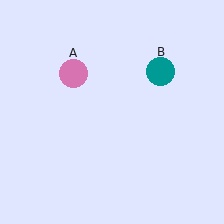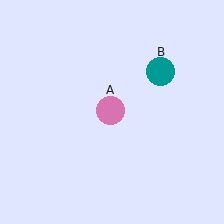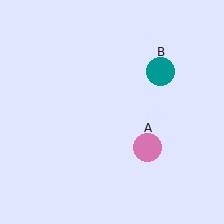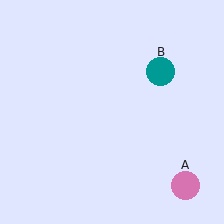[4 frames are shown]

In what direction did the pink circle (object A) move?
The pink circle (object A) moved down and to the right.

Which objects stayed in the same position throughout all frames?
Teal circle (object B) remained stationary.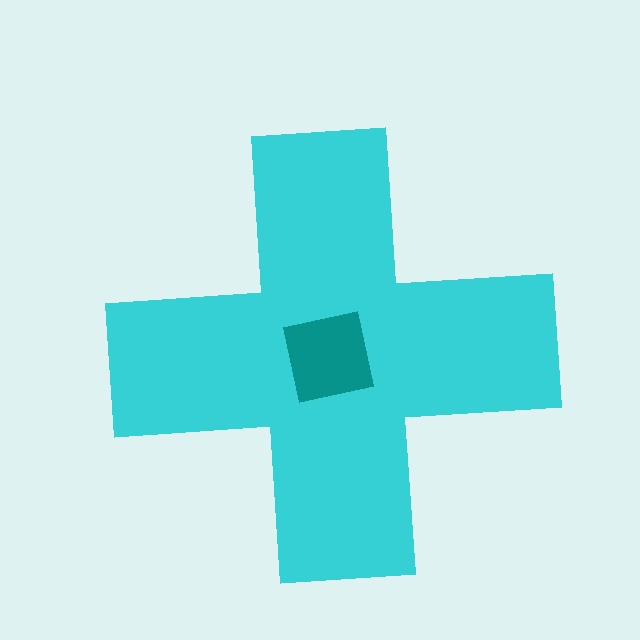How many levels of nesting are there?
2.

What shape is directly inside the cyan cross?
The teal square.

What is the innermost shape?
The teal square.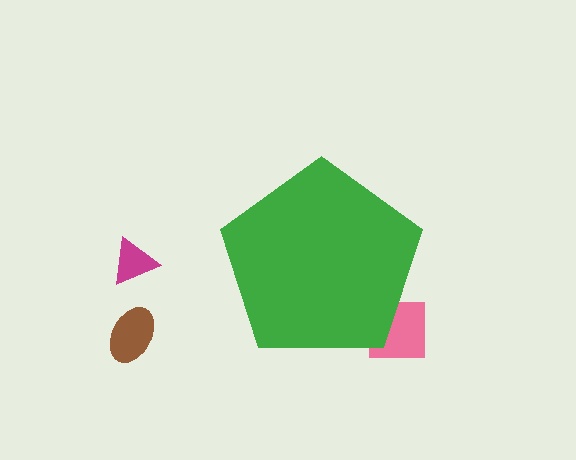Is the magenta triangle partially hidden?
No, the magenta triangle is fully visible.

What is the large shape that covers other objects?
A green pentagon.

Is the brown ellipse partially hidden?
No, the brown ellipse is fully visible.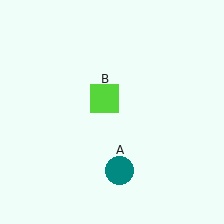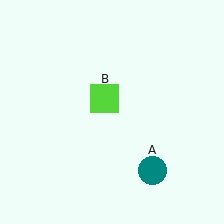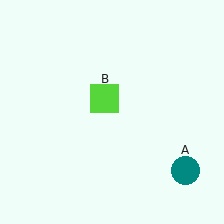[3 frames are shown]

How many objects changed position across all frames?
1 object changed position: teal circle (object A).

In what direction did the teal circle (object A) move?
The teal circle (object A) moved right.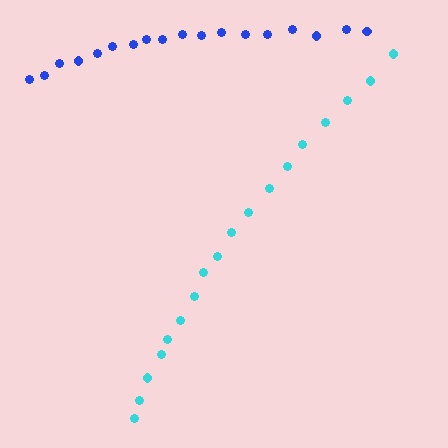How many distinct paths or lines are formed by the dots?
There are 2 distinct paths.